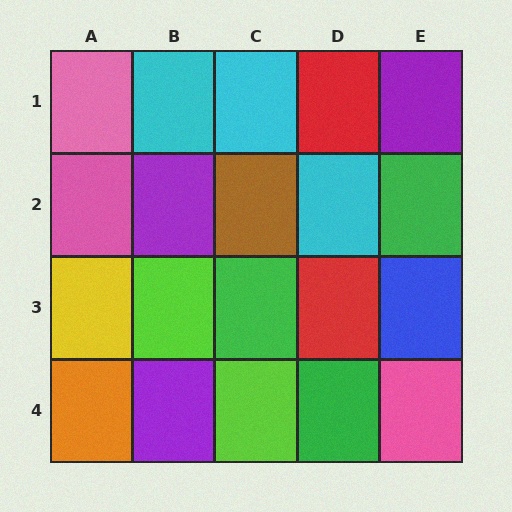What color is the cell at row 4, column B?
Purple.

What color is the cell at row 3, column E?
Blue.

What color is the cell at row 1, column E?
Purple.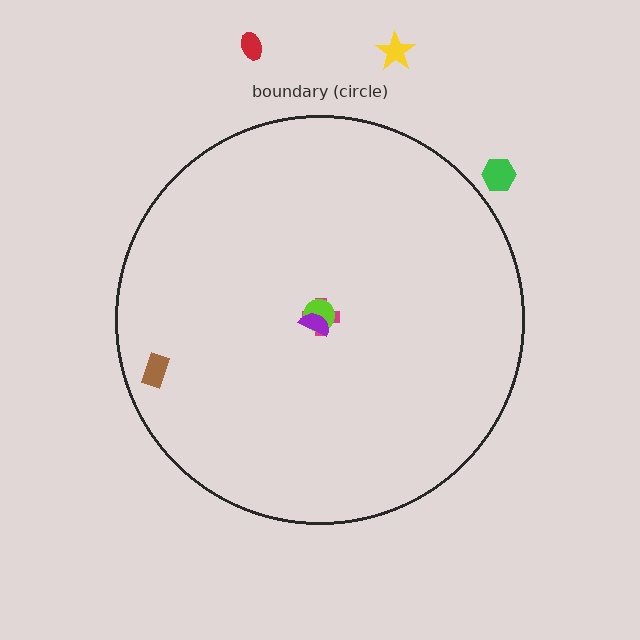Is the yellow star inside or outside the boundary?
Outside.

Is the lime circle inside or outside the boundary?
Inside.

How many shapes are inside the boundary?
4 inside, 3 outside.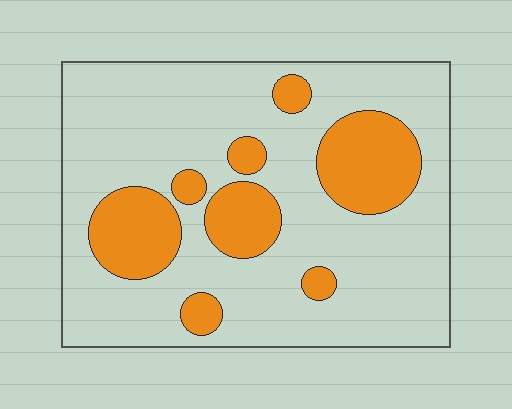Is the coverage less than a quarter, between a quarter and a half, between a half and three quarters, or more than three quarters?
Less than a quarter.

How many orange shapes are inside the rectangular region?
8.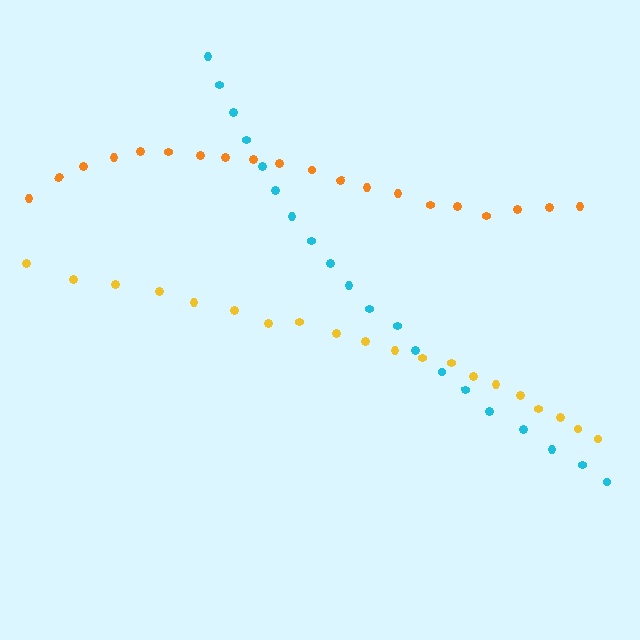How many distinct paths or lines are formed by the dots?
There are 3 distinct paths.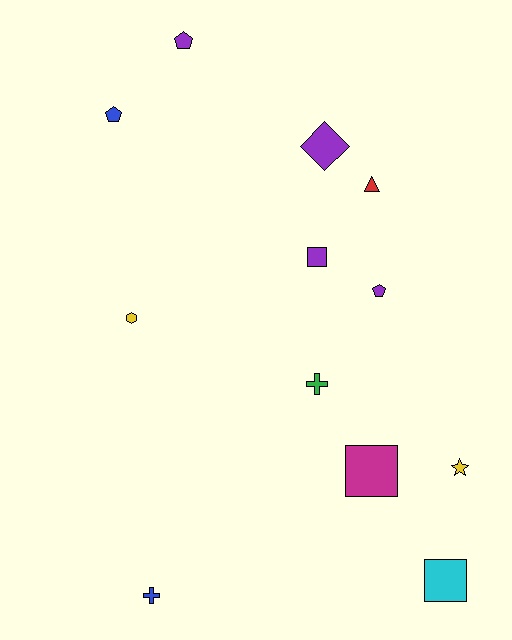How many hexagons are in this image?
There is 1 hexagon.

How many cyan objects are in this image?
There is 1 cyan object.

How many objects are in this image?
There are 12 objects.